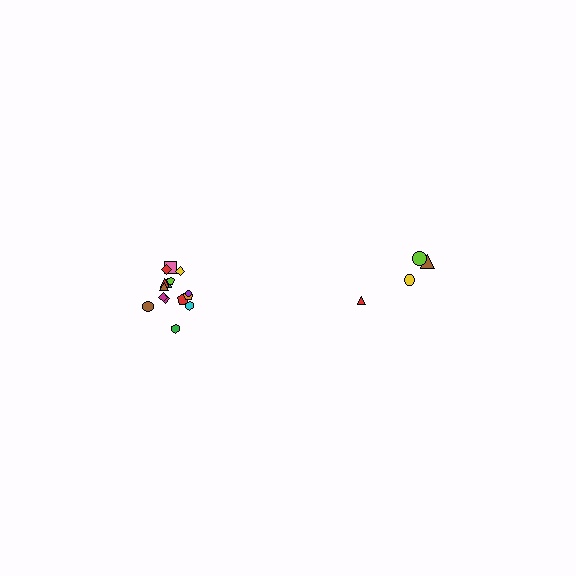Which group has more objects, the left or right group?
The left group.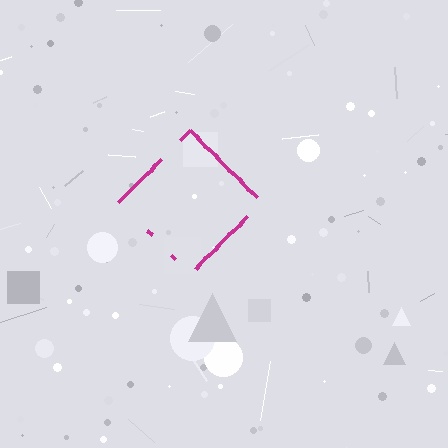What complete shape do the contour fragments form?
The contour fragments form a diamond.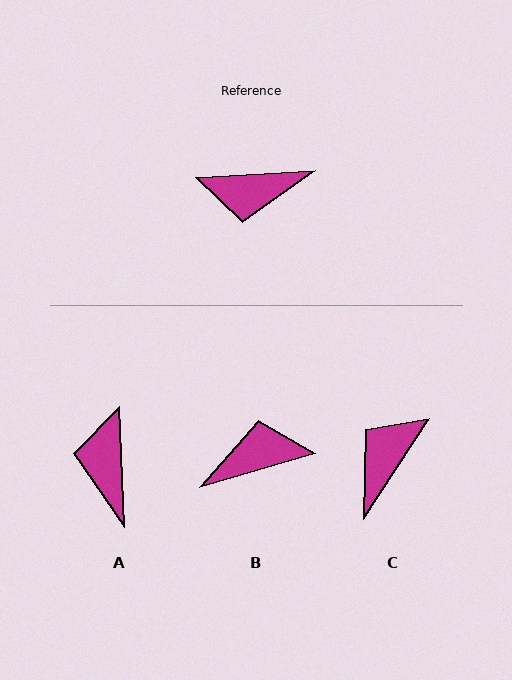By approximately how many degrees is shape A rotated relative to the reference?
Approximately 91 degrees clockwise.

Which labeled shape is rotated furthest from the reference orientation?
B, about 167 degrees away.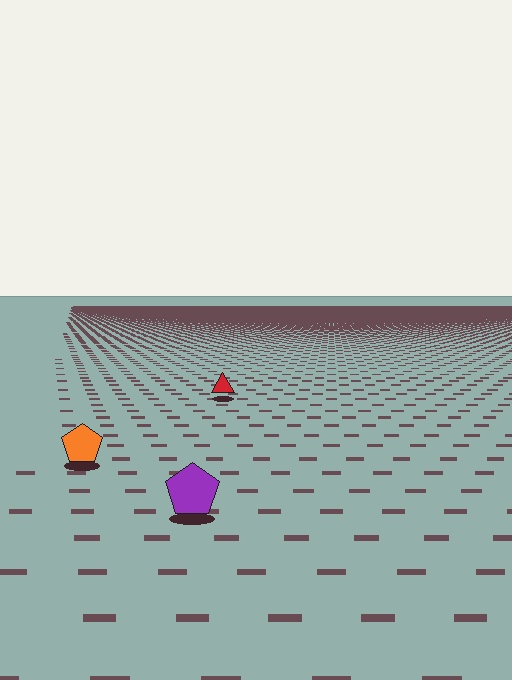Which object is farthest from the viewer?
The red triangle is farthest from the viewer. It appears smaller and the ground texture around it is denser.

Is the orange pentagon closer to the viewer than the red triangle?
Yes. The orange pentagon is closer — you can tell from the texture gradient: the ground texture is coarser near it.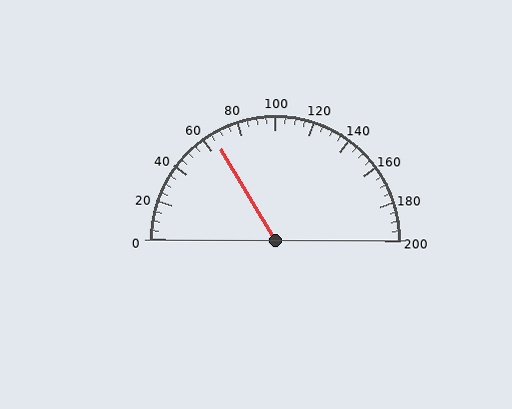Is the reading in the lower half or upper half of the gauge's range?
The reading is in the lower half of the range (0 to 200).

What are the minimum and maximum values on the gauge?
The gauge ranges from 0 to 200.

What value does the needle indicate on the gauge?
The needle indicates approximately 65.